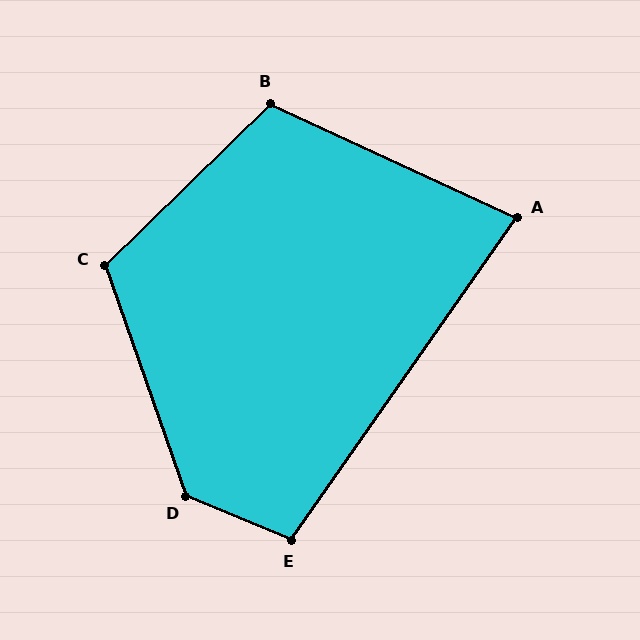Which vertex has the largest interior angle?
D, at approximately 132 degrees.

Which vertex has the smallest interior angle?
A, at approximately 80 degrees.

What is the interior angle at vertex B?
Approximately 111 degrees (obtuse).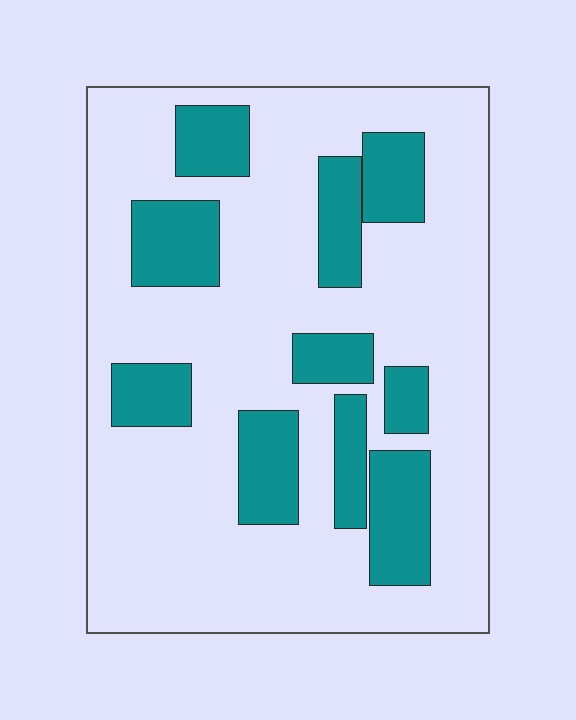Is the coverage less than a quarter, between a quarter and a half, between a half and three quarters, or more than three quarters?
Between a quarter and a half.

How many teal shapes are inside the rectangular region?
10.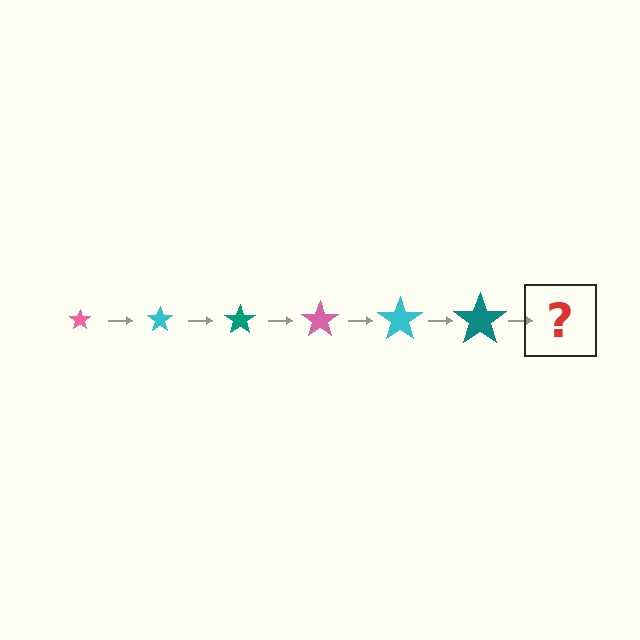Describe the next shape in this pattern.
It should be a pink star, larger than the previous one.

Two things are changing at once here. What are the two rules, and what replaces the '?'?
The two rules are that the star grows larger each step and the color cycles through pink, cyan, and teal. The '?' should be a pink star, larger than the previous one.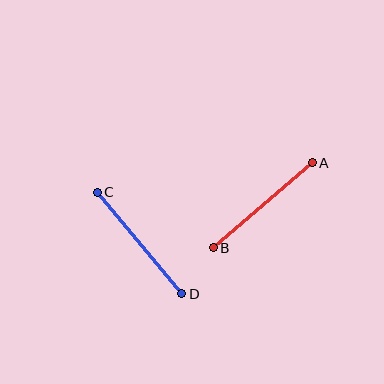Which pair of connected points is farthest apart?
Points C and D are farthest apart.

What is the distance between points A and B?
The distance is approximately 130 pixels.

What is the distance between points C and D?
The distance is approximately 132 pixels.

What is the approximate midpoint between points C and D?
The midpoint is at approximately (140, 243) pixels.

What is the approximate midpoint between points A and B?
The midpoint is at approximately (263, 205) pixels.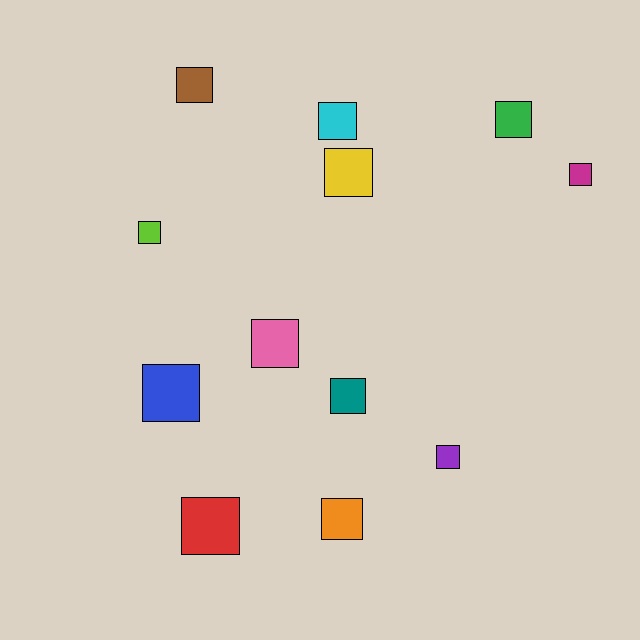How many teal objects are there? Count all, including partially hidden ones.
There is 1 teal object.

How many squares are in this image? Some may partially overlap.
There are 12 squares.